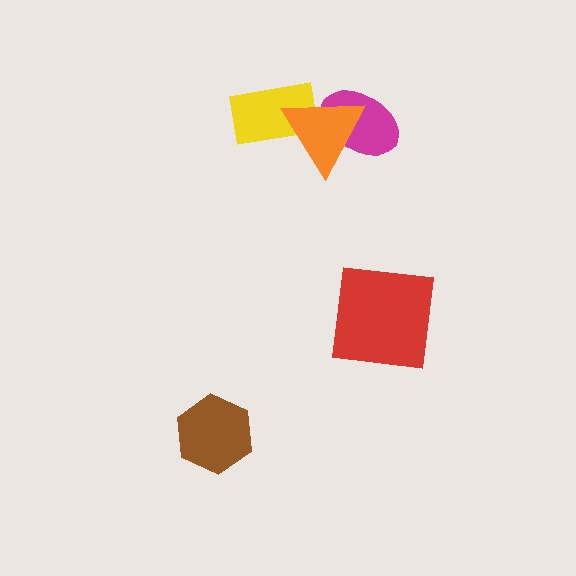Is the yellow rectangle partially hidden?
Yes, it is partially covered by another shape.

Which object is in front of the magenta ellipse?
The orange triangle is in front of the magenta ellipse.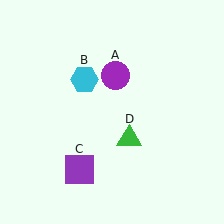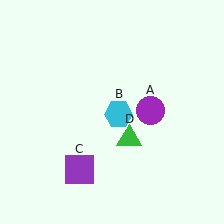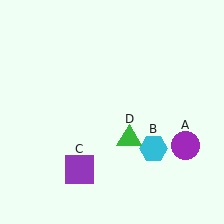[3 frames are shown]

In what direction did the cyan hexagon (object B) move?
The cyan hexagon (object B) moved down and to the right.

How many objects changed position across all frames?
2 objects changed position: purple circle (object A), cyan hexagon (object B).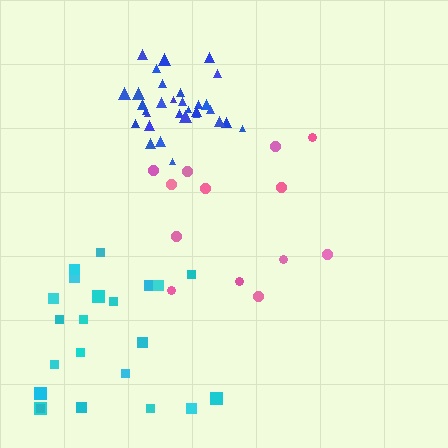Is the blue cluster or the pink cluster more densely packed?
Blue.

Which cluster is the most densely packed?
Blue.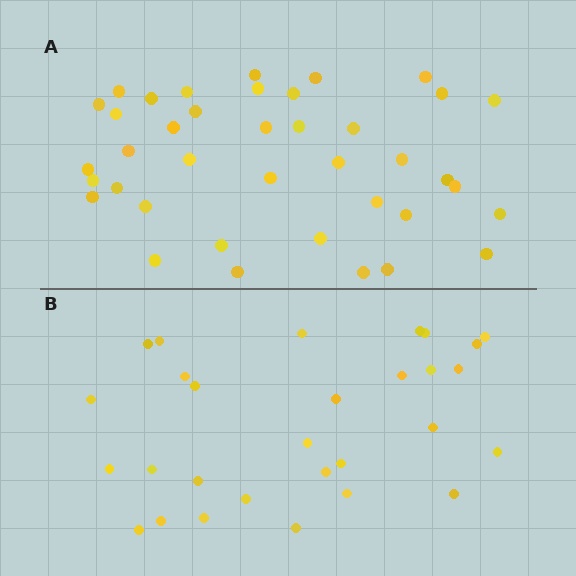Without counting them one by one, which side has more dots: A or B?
Region A (the top region) has more dots.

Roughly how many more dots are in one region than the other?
Region A has roughly 10 or so more dots than region B.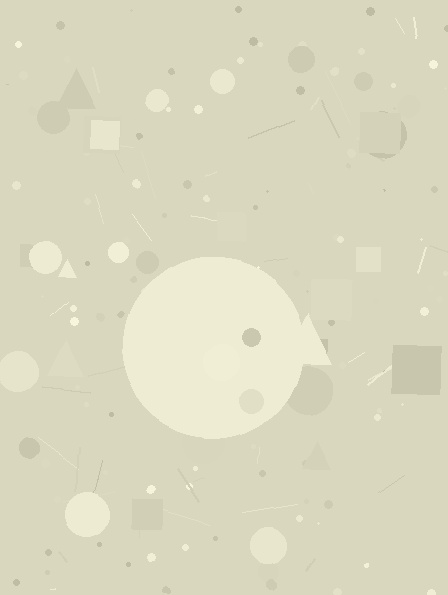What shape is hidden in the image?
A circle is hidden in the image.